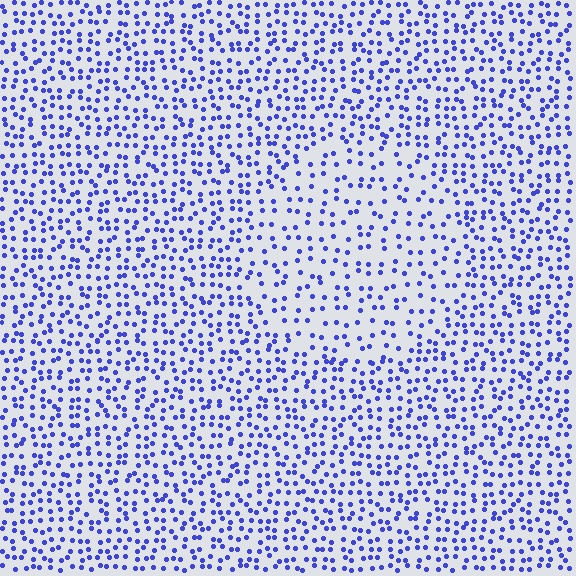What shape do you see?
I see a circle.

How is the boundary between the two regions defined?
The boundary is defined by a change in element density (approximately 1.7x ratio). All elements are the same color, size, and shape.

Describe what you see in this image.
The image contains small blue elements arranged at two different densities. A circle-shaped region is visible where the elements are less densely packed than the surrounding area.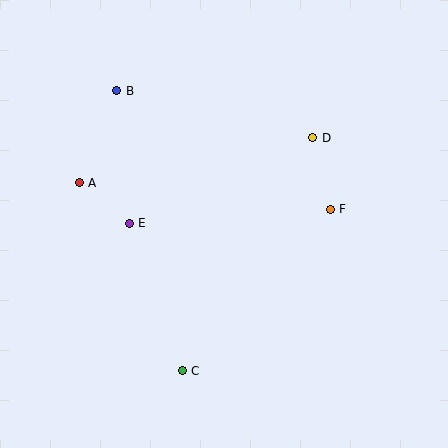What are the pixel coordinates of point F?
Point F is at (330, 209).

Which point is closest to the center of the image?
Point E at (129, 223) is closest to the center.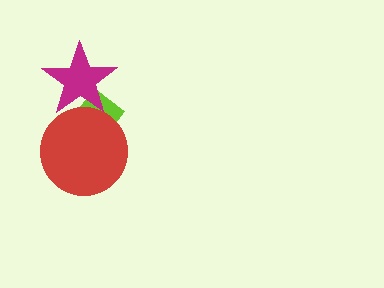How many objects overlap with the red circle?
2 objects overlap with the red circle.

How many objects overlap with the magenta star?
2 objects overlap with the magenta star.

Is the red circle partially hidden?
No, no other shape covers it.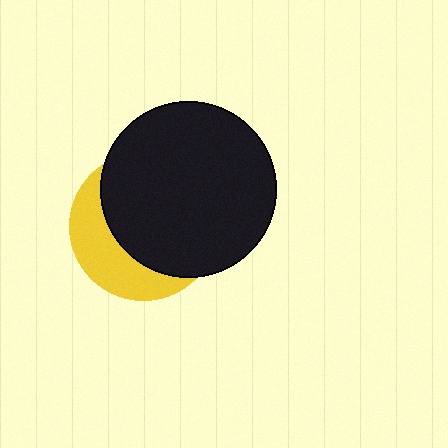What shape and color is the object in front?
The object in front is a black circle.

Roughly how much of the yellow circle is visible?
A small part of it is visible (roughly 34%).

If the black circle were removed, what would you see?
You would see the complete yellow circle.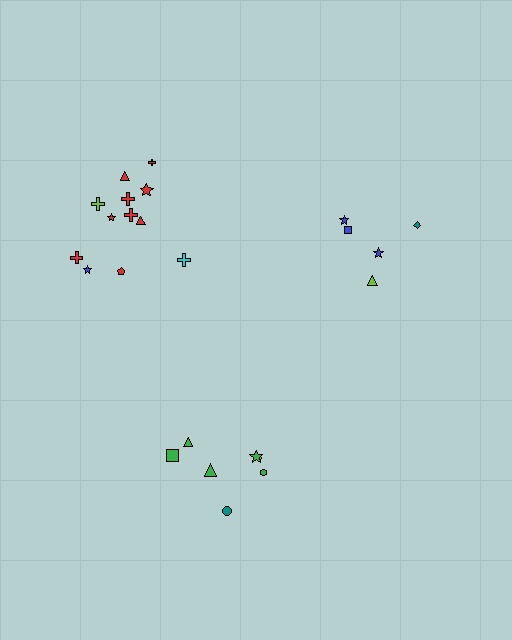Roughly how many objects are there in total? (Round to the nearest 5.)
Roughly 25 objects in total.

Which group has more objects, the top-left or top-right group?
The top-left group.